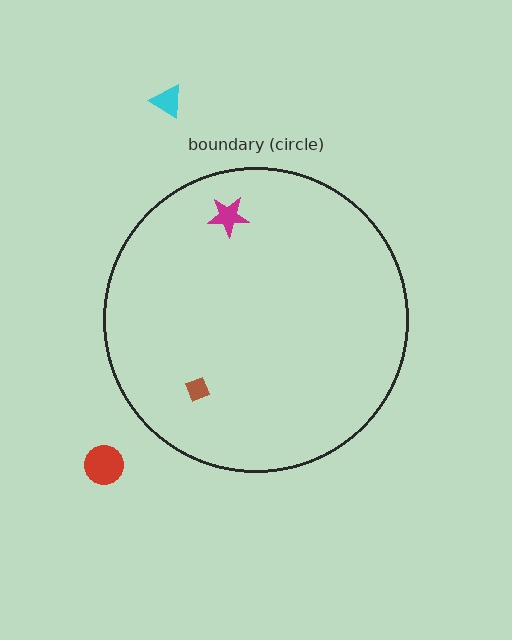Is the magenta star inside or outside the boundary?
Inside.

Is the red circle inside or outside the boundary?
Outside.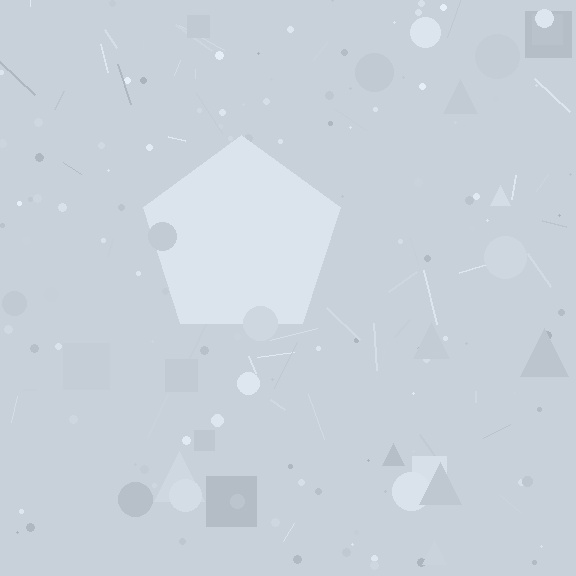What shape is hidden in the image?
A pentagon is hidden in the image.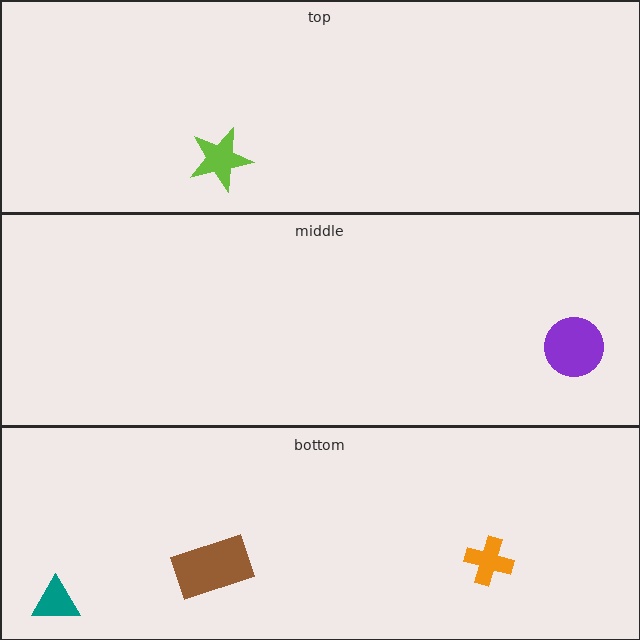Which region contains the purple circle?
The middle region.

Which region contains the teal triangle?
The bottom region.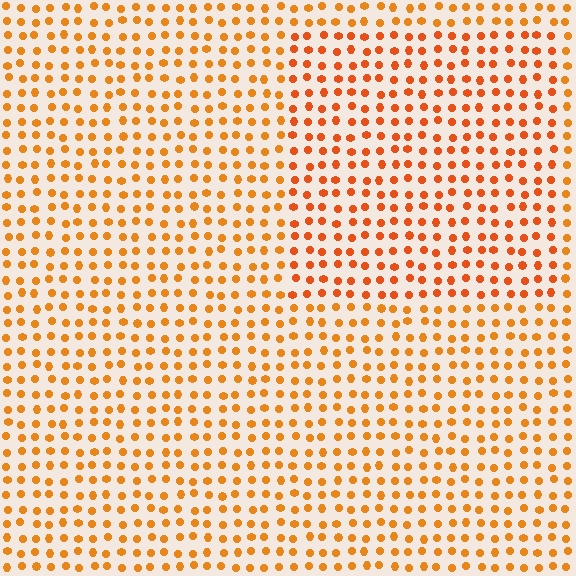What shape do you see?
I see a rectangle.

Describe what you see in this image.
The image is filled with small orange elements in a uniform arrangement. A rectangle-shaped region is visible where the elements are tinted to a slightly different hue, forming a subtle color boundary.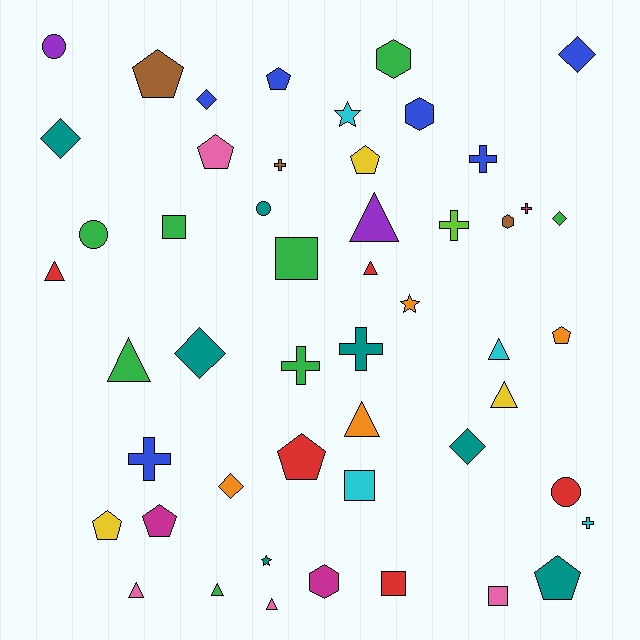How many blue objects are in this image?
There are 6 blue objects.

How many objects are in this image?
There are 50 objects.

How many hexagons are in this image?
There are 4 hexagons.